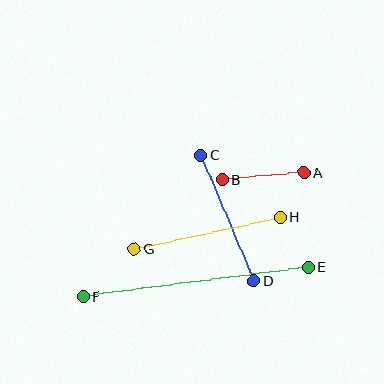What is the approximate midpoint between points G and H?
The midpoint is at approximately (207, 233) pixels.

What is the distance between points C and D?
The distance is approximately 136 pixels.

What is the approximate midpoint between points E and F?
The midpoint is at approximately (196, 282) pixels.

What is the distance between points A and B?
The distance is approximately 83 pixels.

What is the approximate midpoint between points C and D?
The midpoint is at approximately (227, 218) pixels.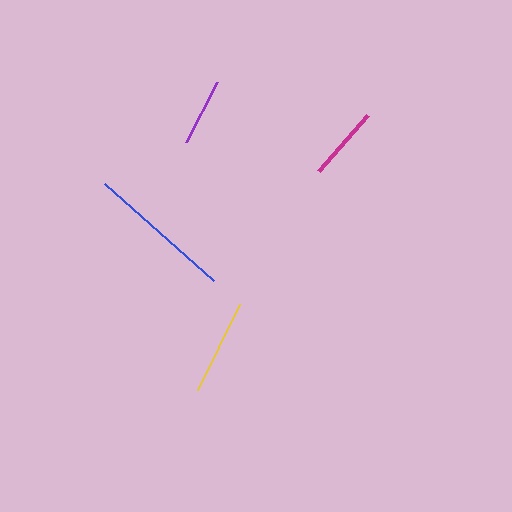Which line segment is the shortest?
The purple line is the shortest at approximately 67 pixels.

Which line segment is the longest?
The blue line is the longest at approximately 146 pixels.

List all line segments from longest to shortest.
From longest to shortest: blue, yellow, magenta, purple.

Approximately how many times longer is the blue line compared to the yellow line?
The blue line is approximately 1.5 times the length of the yellow line.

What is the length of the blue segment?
The blue segment is approximately 146 pixels long.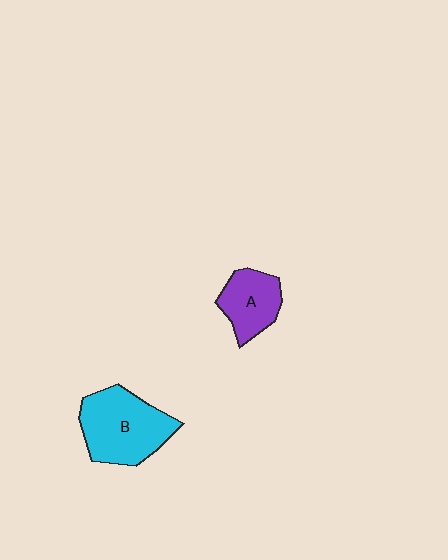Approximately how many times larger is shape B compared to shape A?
Approximately 1.7 times.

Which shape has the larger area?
Shape B (cyan).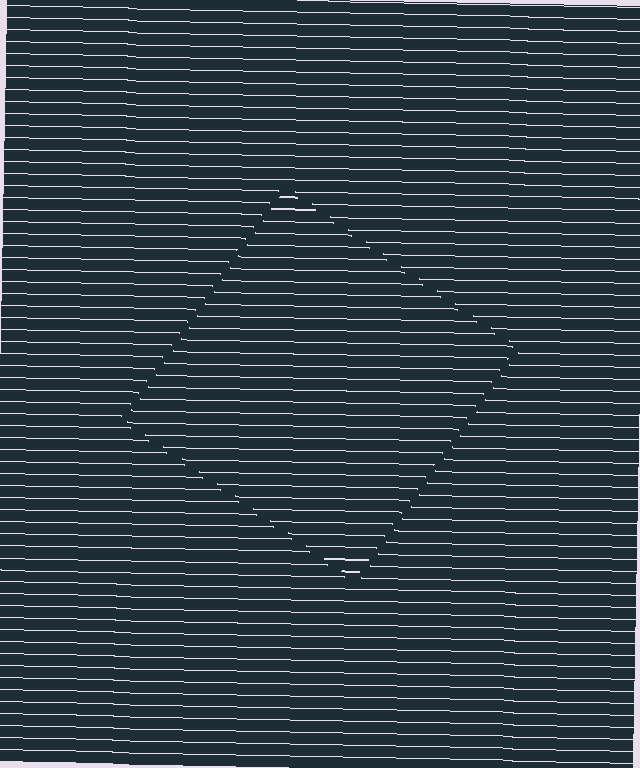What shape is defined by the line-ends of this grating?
An illusory square. The interior of the shape contains the same grating, shifted by half a period — the contour is defined by the phase discontinuity where line-ends from the inner and outer gratings abut.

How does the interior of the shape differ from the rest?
The interior of the shape contains the same grating, shifted by half a period — the contour is defined by the phase discontinuity where line-ends from the inner and outer gratings abut.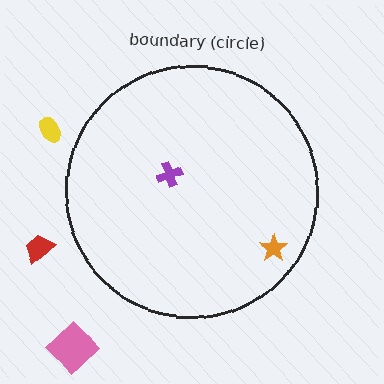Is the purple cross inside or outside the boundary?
Inside.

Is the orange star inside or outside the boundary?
Inside.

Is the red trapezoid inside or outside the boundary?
Outside.